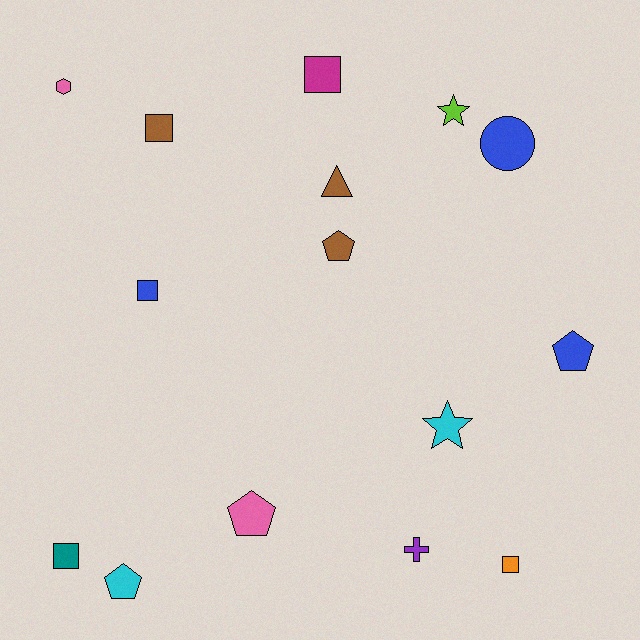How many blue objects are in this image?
There are 3 blue objects.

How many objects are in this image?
There are 15 objects.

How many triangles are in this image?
There is 1 triangle.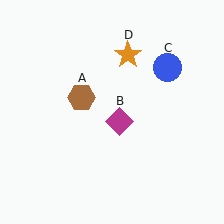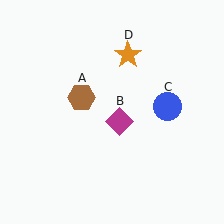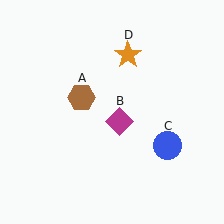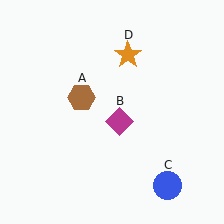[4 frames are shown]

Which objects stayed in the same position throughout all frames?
Brown hexagon (object A) and magenta diamond (object B) and orange star (object D) remained stationary.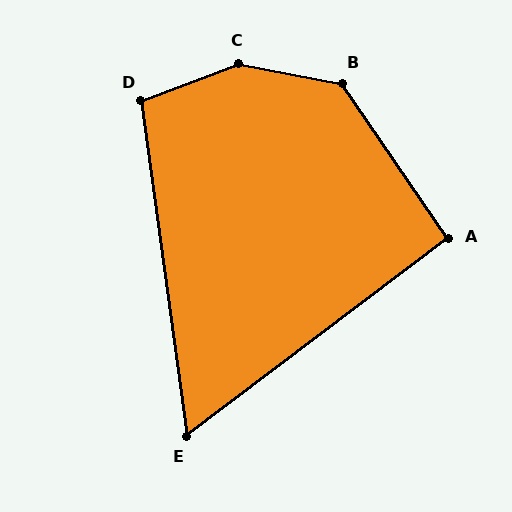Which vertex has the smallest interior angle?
E, at approximately 61 degrees.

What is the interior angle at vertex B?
Approximately 135 degrees (obtuse).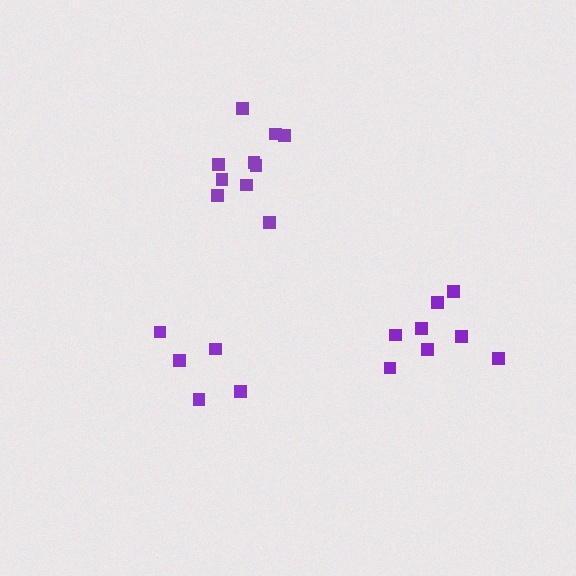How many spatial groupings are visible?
There are 3 spatial groupings.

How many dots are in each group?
Group 1: 5 dots, Group 2: 8 dots, Group 3: 10 dots (23 total).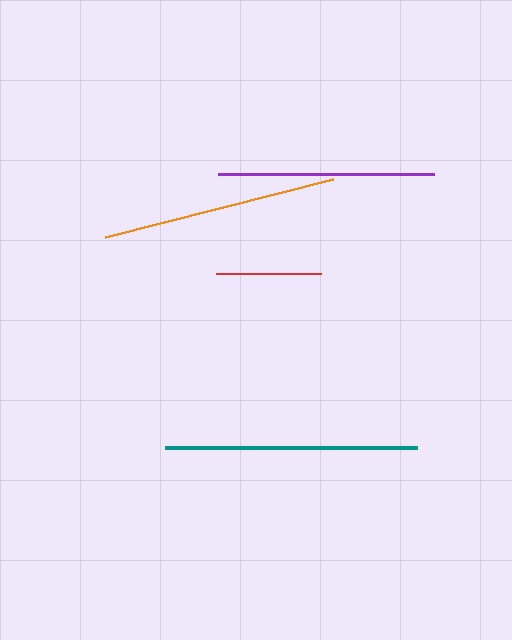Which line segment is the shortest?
The red line is the shortest at approximately 105 pixels.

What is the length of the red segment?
The red segment is approximately 105 pixels long.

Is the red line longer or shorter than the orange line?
The orange line is longer than the red line.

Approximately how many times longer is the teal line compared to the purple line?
The teal line is approximately 1.2 times the length of the purple line.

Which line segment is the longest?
The teal line is the longest at approximately 252 pixels.